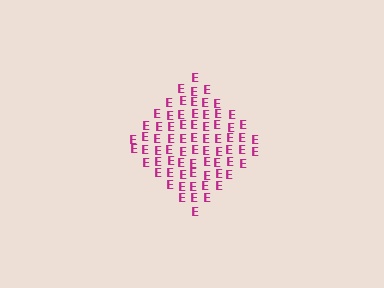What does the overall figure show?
The overall figure shows a diamond.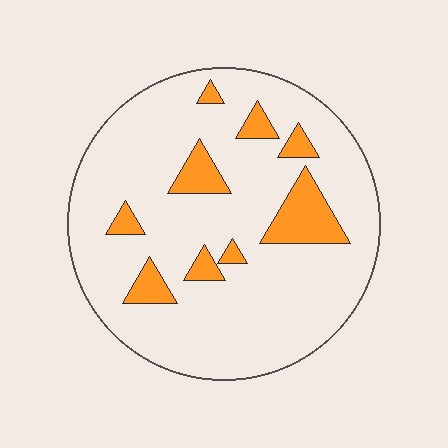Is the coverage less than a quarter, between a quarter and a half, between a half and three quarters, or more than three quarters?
Less than a quarter.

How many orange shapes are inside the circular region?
9.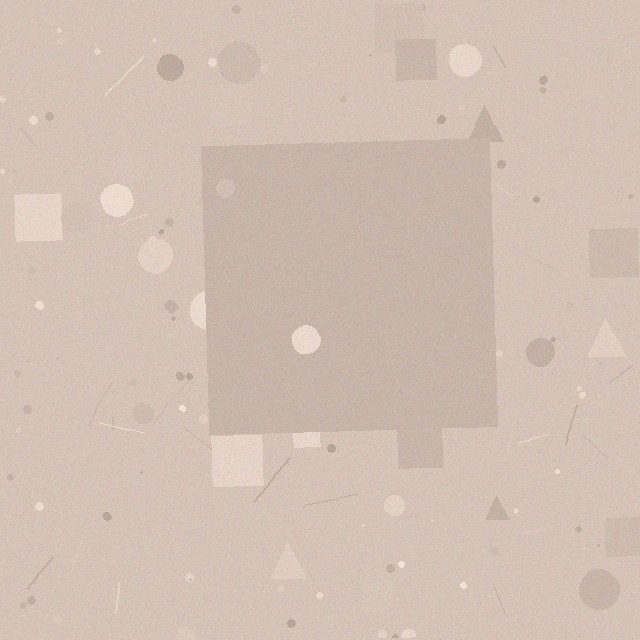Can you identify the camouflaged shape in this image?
The camouflaged shape is a square.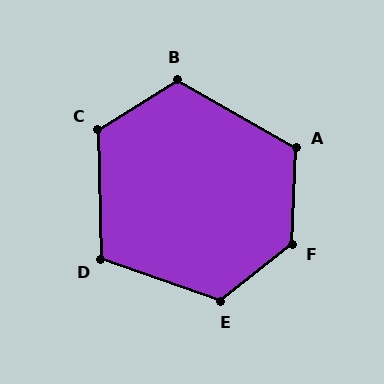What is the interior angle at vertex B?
Approximately 118 degrees (obtuse).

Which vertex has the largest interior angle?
F, at approximately 131 degrees.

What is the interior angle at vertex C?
Approximately 120 degrees (obtuse).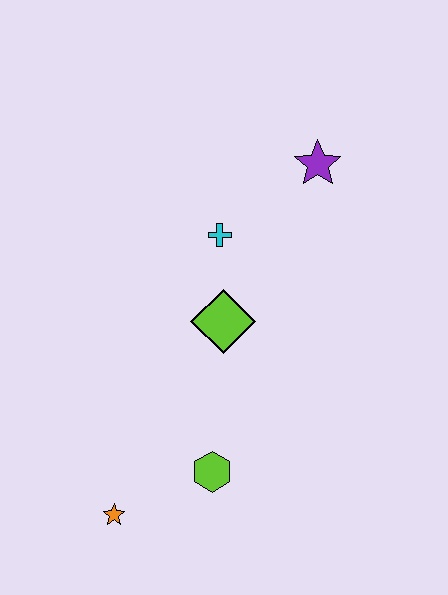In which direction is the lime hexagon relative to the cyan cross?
The lime hexagon is below the cyan cross.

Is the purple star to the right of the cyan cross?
Yes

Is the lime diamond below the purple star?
Yes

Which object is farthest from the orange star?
The purple star is farthest from the orange star.